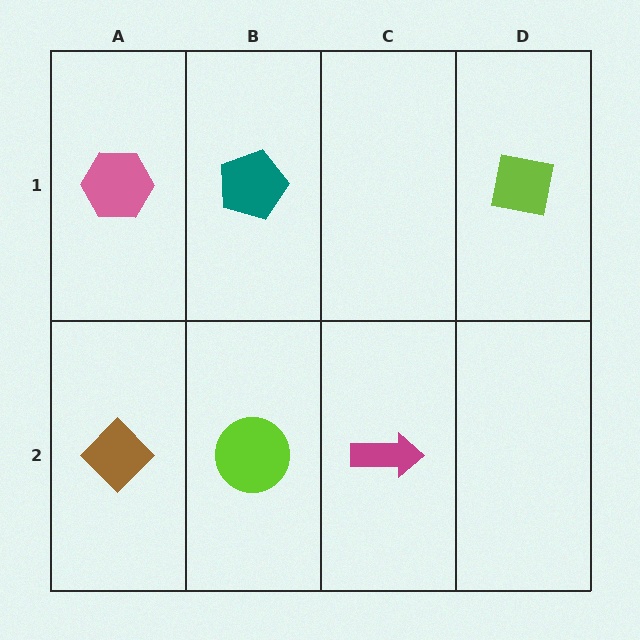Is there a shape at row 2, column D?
No, that cell is empty.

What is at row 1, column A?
A pink hexagon.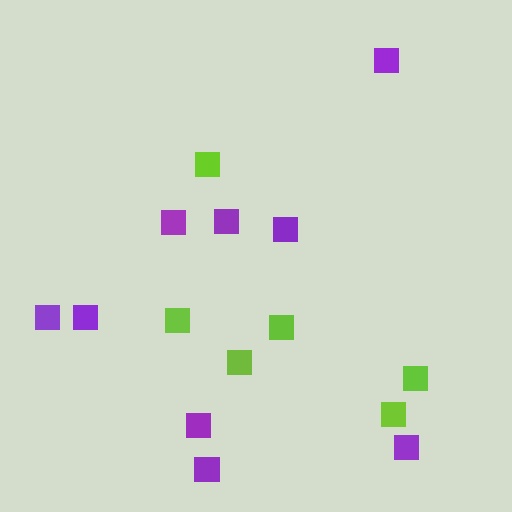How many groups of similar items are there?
There are 2 groups: one group of purple squares (9) and one group of lime squares (6).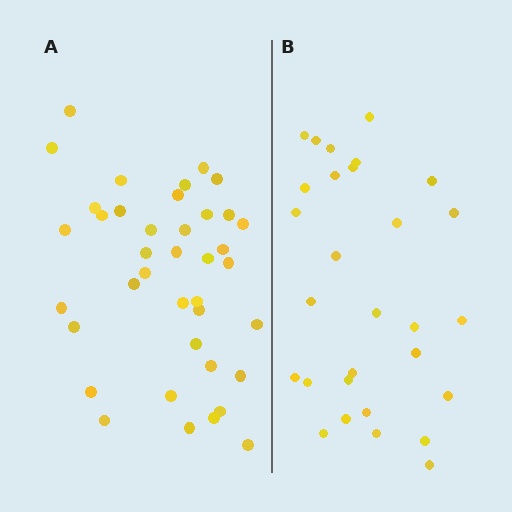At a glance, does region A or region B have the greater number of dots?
Region A (the left region) has more dots.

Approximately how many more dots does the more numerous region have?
Region A has roughly 10 or so more dots than region B.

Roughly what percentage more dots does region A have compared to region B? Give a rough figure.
About 35% more.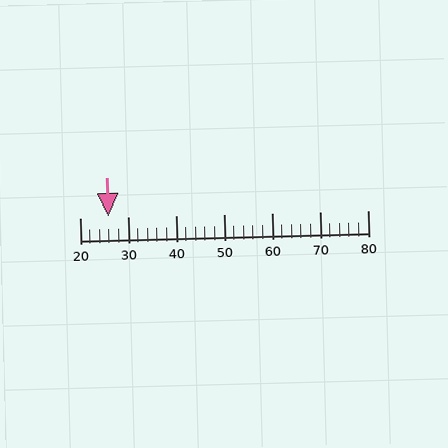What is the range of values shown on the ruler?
The ruler shows values from 20 to 80.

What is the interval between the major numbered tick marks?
The major tick marks are spaced 10 units apart.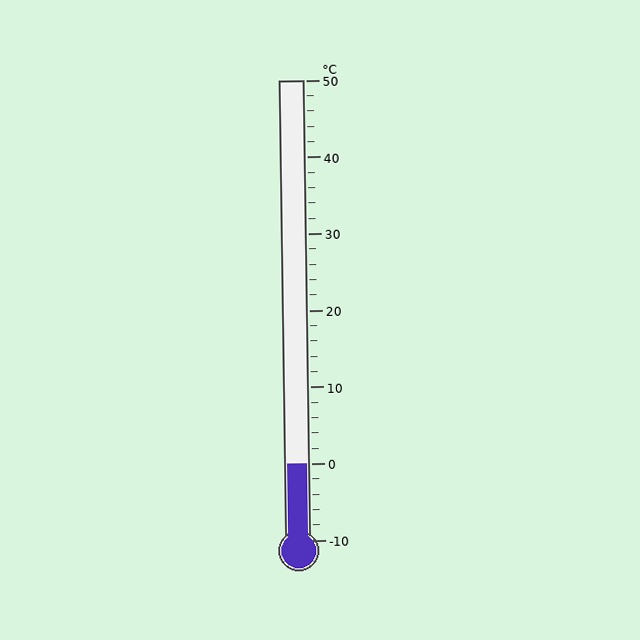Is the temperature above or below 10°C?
The temperature is below 10°C.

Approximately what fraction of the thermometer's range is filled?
The thermometer is filled to approximately 15% of its range.